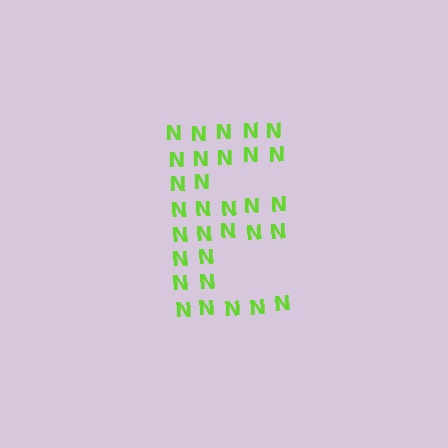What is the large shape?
The large shape is the letter E.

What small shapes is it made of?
It is made of small letter N's.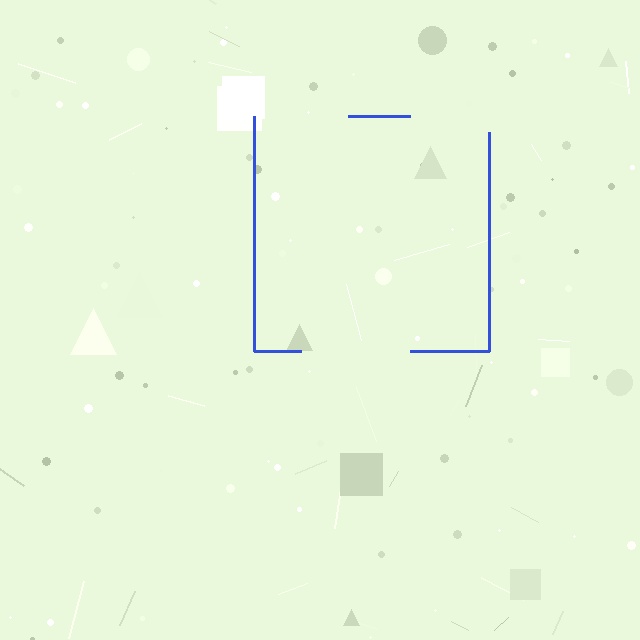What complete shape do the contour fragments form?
The contour fragments form a square.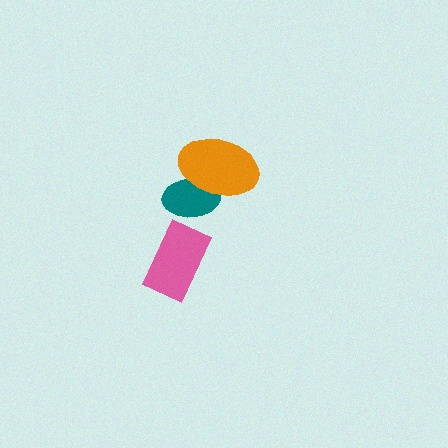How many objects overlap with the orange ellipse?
1 object overlaps with the orange ellipse.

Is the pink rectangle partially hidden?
No, no other shape covers it.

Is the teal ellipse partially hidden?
Yes, it is partially covered by another shape.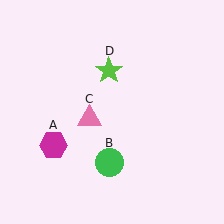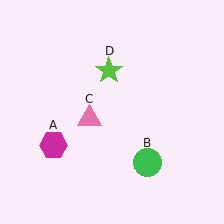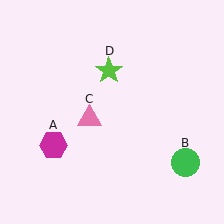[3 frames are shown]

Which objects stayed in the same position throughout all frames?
Magenta hexagon (object A) and pink triangle (object C) and lime star (object D) remained stationary.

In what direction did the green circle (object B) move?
The green circle (object B) moved right.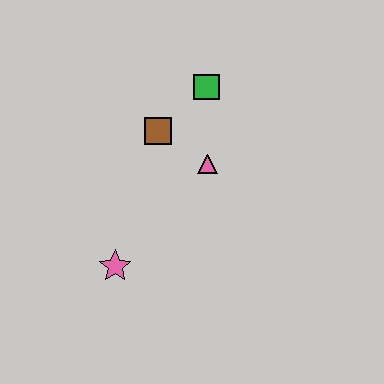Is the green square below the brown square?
No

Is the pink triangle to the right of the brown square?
Yes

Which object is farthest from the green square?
The pink star is farthest from the green square.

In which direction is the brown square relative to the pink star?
The brown square is above the pink star.